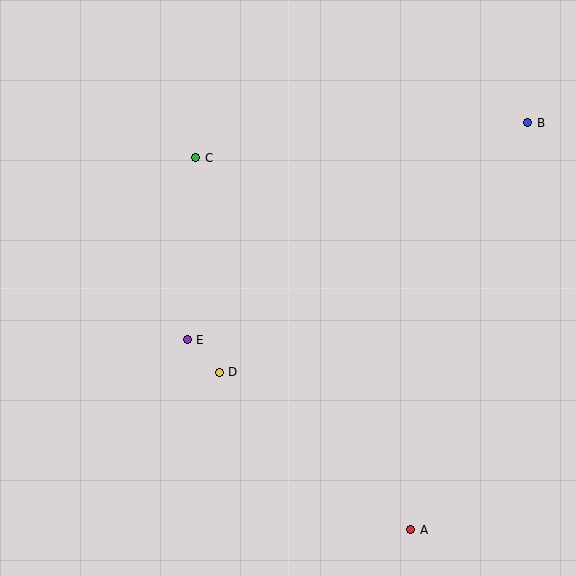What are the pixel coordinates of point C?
Point C is at (196, 158).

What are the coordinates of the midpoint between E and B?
The midpoint between E and B is at (358, 231).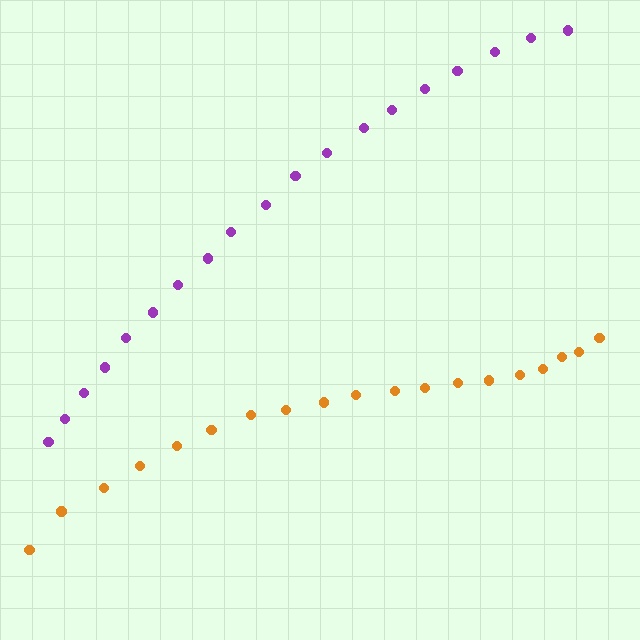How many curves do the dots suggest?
There are 2 distinct paths.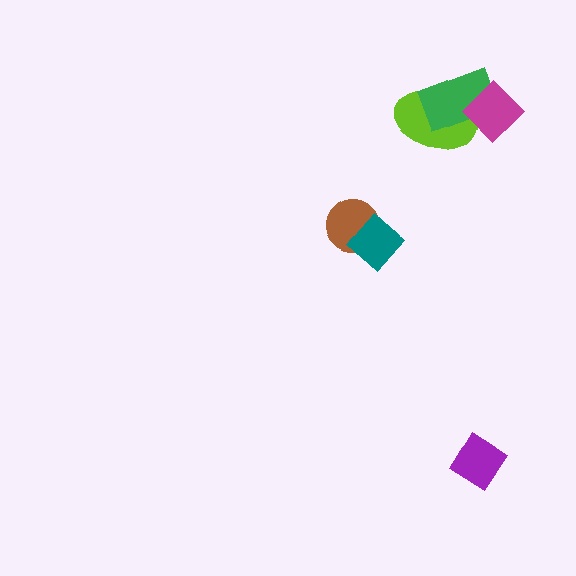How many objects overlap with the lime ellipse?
2 objects overlap with the lime ellipse.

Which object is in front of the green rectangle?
The magenta diamond is in front of the green rectangle.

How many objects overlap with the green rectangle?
2 objects overlap with the green rectangle.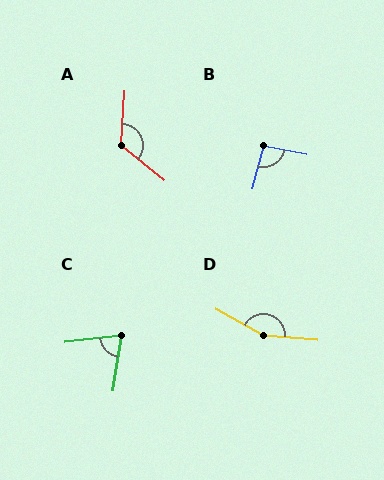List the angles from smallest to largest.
C (75°), B (94°), A (125°), D (156°).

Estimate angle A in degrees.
Approximately 125 degrees.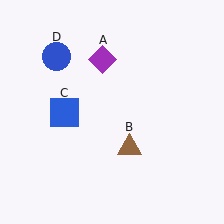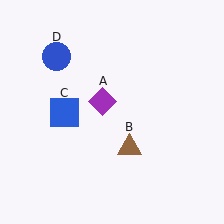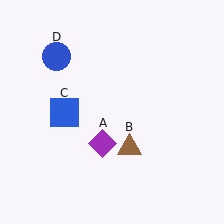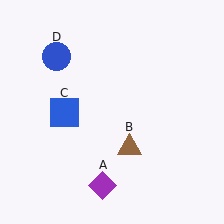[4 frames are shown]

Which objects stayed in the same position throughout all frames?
Brown triangle (object B) and blue square (object C) and blue circle (object D) remained stationary.